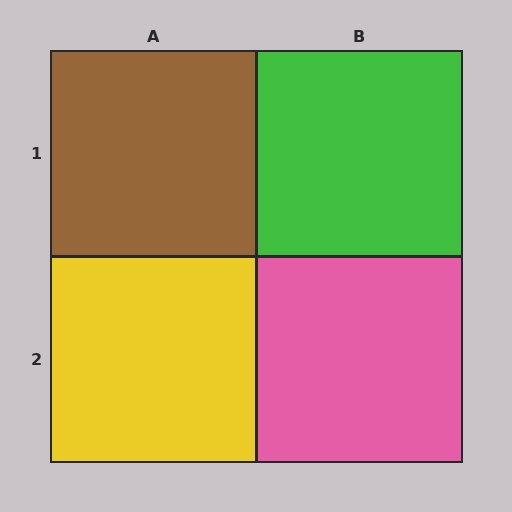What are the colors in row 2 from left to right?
Yellow, pink.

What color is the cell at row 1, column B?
Green.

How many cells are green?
1 cell is green.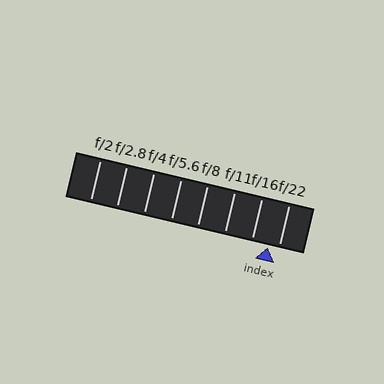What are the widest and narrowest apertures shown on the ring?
The widest aperture shown is f/2 and the narrowest is f/22.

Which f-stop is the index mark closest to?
The index mark is closest to f/22.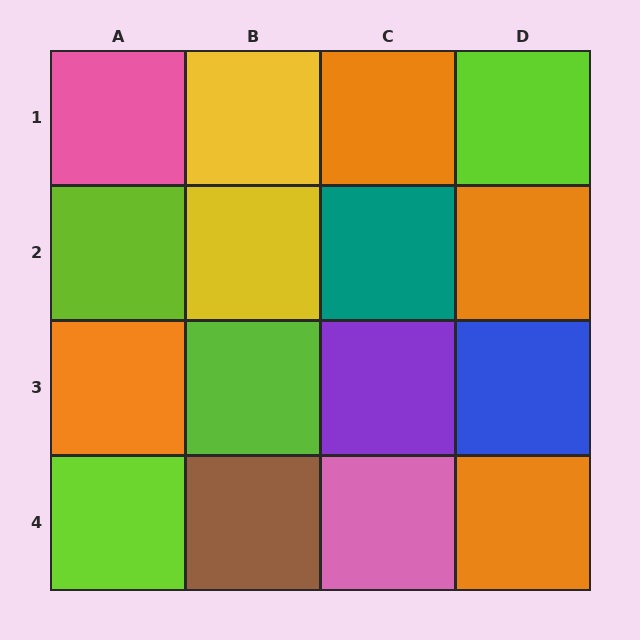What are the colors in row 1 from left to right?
Pink, yellow, orange, lime.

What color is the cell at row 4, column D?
Orange.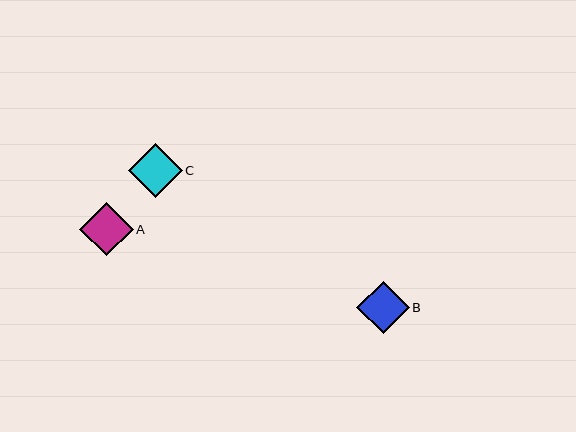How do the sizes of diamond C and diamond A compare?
Diamond C and diamond A are approximately the same size.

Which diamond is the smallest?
Diamond B is the smallest with a size of approximately 52 pixels.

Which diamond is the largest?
Diamond C is the largest with a size of approximately 54 pixels.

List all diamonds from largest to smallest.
From largest to smallest: C, A, B.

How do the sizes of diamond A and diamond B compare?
Diamond A and diamond B are approximately the same size.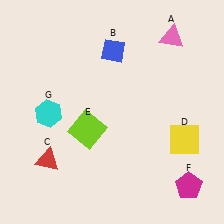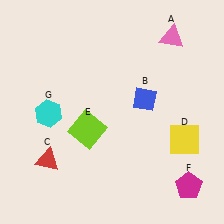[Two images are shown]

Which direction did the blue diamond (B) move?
The blue diamond (B) moved down.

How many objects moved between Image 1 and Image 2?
1 object moved between the two images.